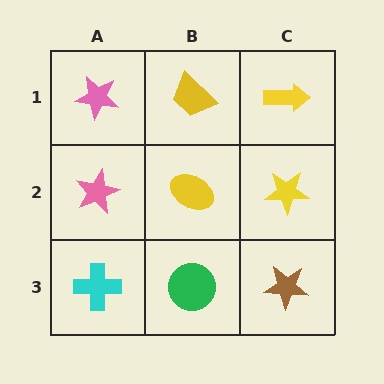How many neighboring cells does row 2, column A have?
3.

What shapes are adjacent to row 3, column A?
A pink star (row 2, column A), a green circle (row 3, column B).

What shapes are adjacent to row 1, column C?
A yellow star (row 2, column C), a yellow trapezoid (row 1, column B).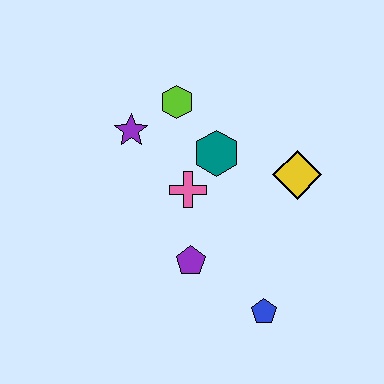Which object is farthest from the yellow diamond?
The purple star is farthest from the yellow diamond.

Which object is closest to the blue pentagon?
The purple pentagon is closest to the blue pentagon.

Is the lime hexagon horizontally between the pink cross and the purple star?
Yes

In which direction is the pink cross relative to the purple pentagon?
The pink cross is above the purple pentagon.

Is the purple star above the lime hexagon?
No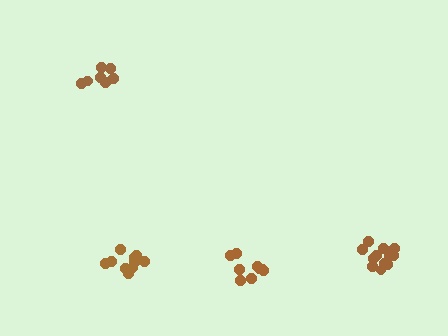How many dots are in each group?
Group 1: 7 dots, Group 2: 12 dots, Group 3: 10 dots, Group 4: 9 dots (38 total).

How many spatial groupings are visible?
There are 4 spatial groupings.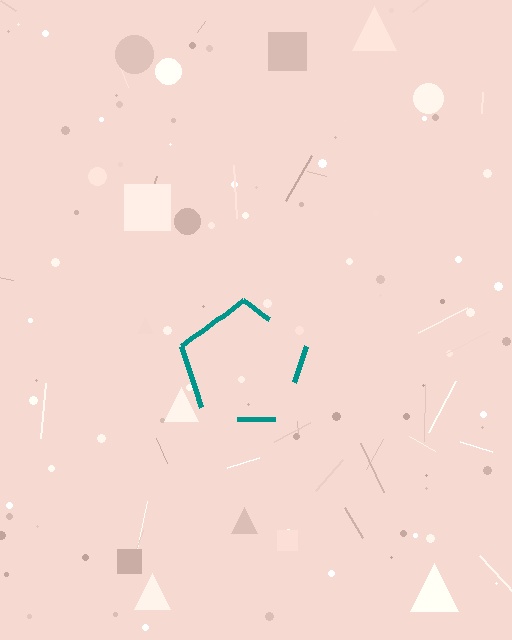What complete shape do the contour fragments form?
The contour fragments form a pentagon.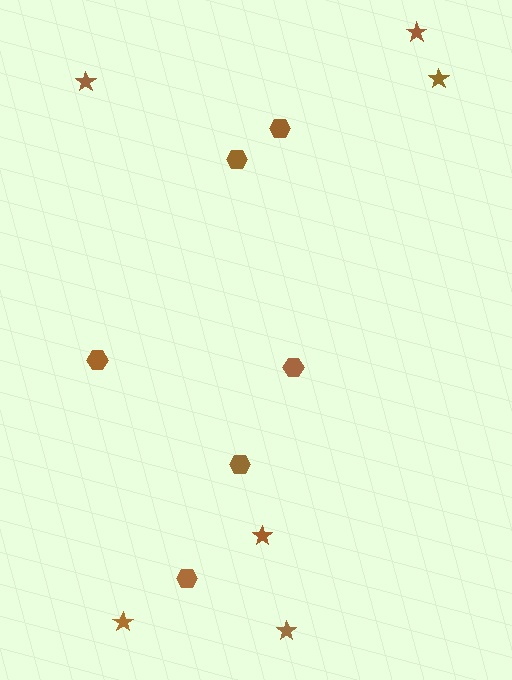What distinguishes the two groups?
There are 2 groups: one group of stars (6) and one group of hexagons (6).